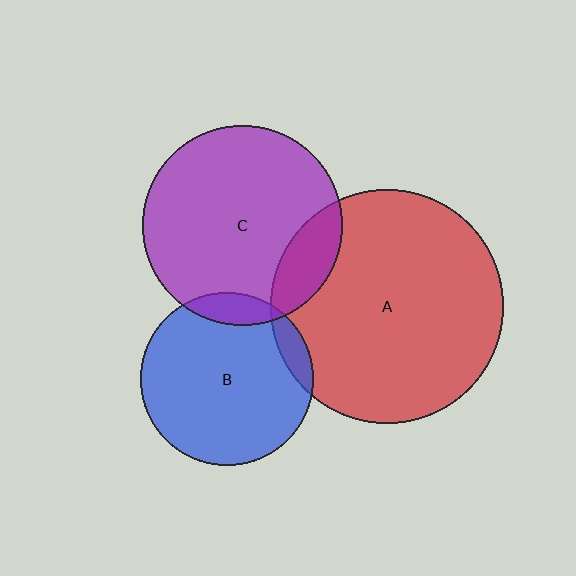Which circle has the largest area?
Circle A (red).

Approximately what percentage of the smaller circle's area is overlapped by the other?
Approximately 10%.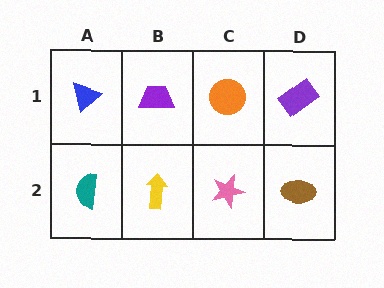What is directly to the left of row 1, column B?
A blue triangle.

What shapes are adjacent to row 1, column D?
A brown ellipse (row 2, column D), an orange circle (row 1, column C).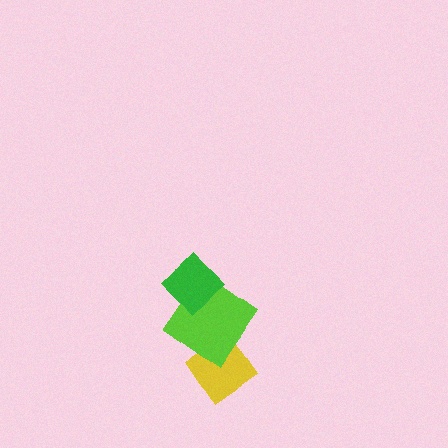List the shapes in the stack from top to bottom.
From top to bottom: the green diamond, the lime diamond, the yellow diamond.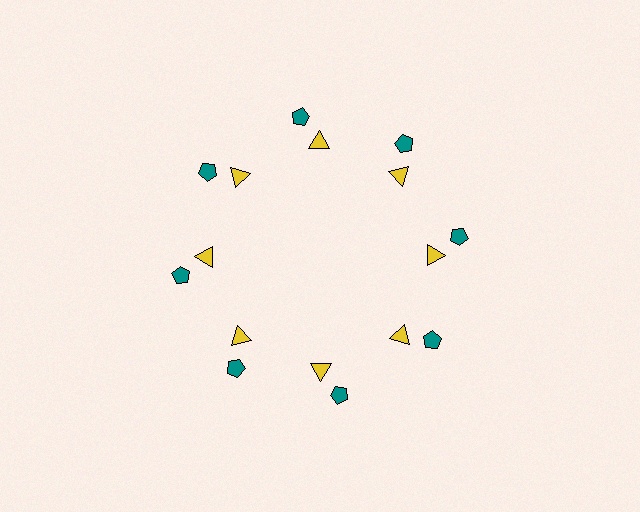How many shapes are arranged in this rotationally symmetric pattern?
There are 16 shapes, arranged in 8 groups of 2.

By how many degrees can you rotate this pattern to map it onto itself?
The pattern maps onto itself every 45 degrees of rotation.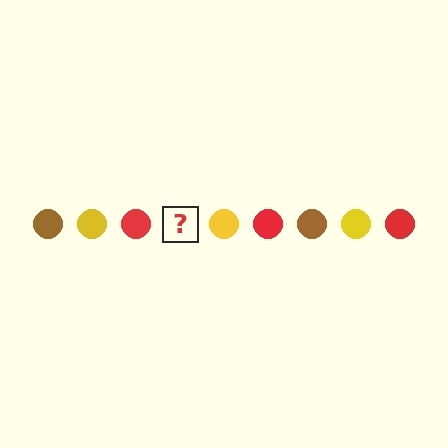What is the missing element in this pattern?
The missing element is a brown circle.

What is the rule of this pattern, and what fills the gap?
The rule is that the pattern cycles through brown, yellow, red circles. The gap should be filled with a brown circle.